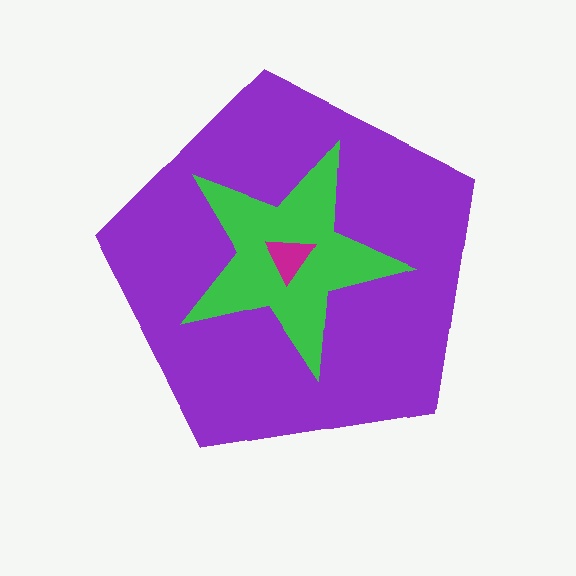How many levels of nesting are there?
3.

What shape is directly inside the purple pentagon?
The green star.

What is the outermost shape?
The purple pentagon.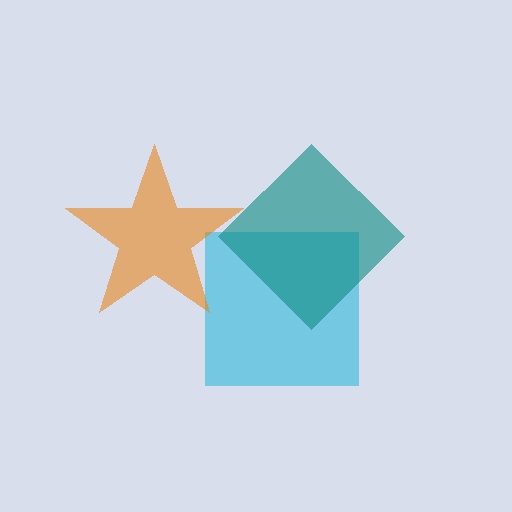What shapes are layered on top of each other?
The layered shapes are: a cyan square, a teal diamond, an orange star.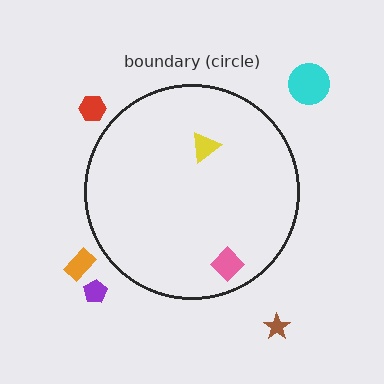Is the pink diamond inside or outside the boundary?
Inside.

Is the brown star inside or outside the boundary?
Outside.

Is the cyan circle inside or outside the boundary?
Outside.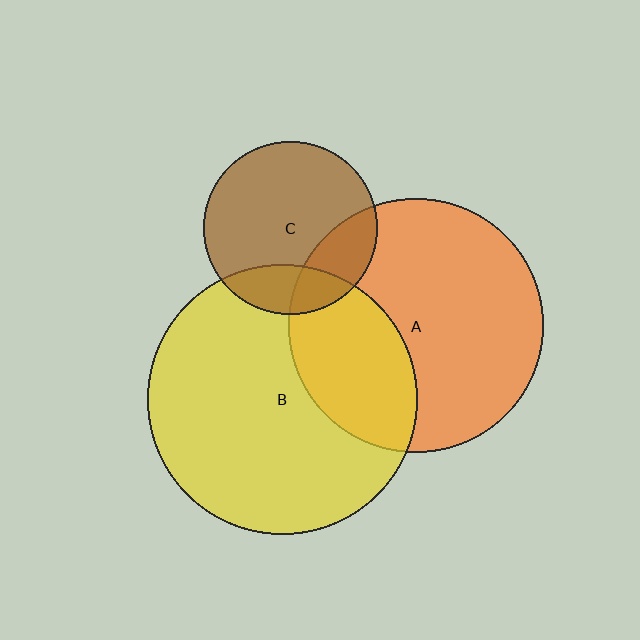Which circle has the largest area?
Circle B (yellow).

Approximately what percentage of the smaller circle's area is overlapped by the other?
Approximately 20%.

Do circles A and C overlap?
Yes.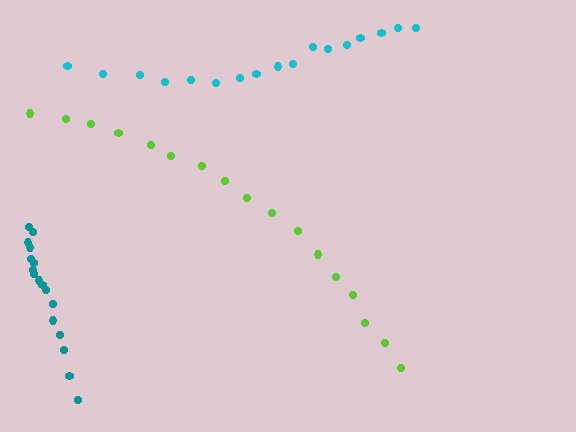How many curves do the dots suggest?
There are 3 distinct paths.